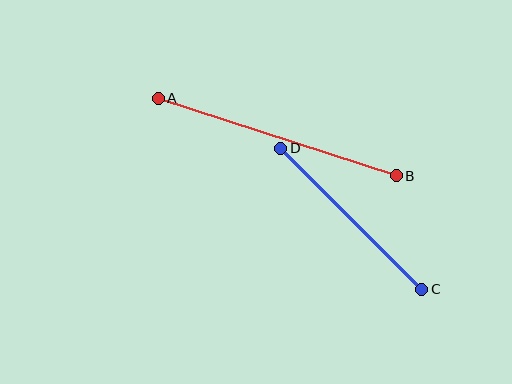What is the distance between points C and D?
The distance is approximately 199 pixels.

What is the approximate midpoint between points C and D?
The midpoint is at approximately (351, 219) pixels.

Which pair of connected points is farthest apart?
Points A and B are farthest apart.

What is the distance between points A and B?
The distance is approximately 250 pixels.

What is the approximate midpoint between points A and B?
The midpoint is at approximately (277, 137) pixels.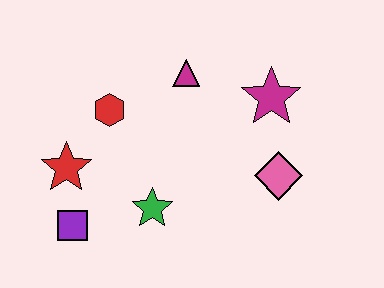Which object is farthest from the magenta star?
The purple square is farthest from the magenta star.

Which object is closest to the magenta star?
The pink diamond is closest to the magenta star.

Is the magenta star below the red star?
No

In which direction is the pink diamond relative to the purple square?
The pink diamond is to the right of the purple square.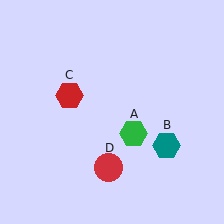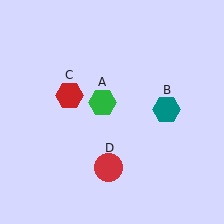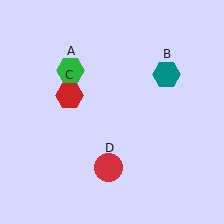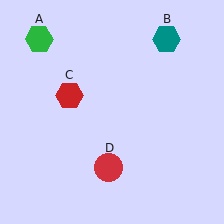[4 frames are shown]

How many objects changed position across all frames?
2 objects changed position: green hexagon (object A), teal hexagon (object B).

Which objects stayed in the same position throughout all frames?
Red hexagon (object C) and red circle (object D) remained stationary.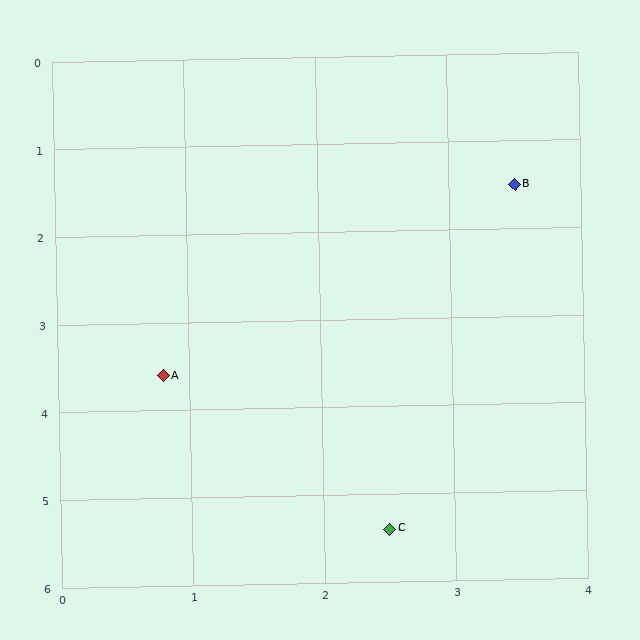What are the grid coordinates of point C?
Point C is at approximately (2.5, 5.4).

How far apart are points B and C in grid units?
Points B and C are about 4.0 grid units apart.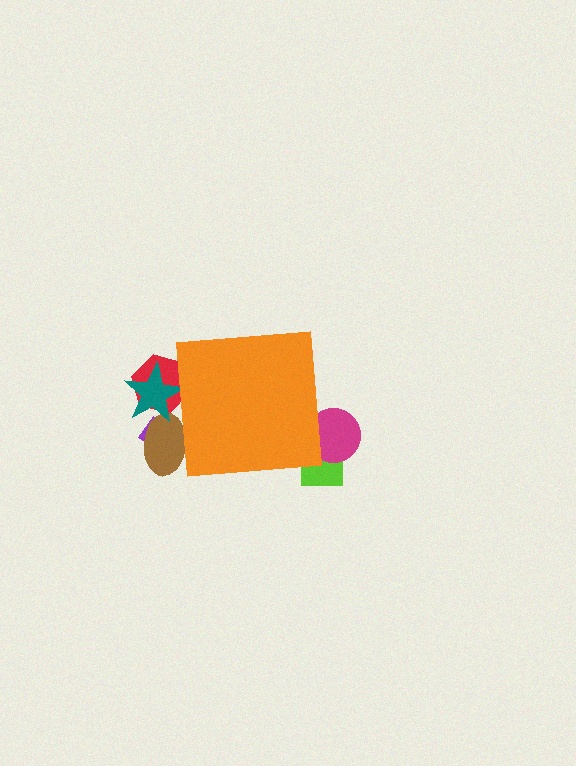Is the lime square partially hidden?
Yes, the lime square is partially hidden behind the orange square.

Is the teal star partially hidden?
Yes, the teal star is partially hidden behind the orange square.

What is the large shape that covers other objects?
An orange square.